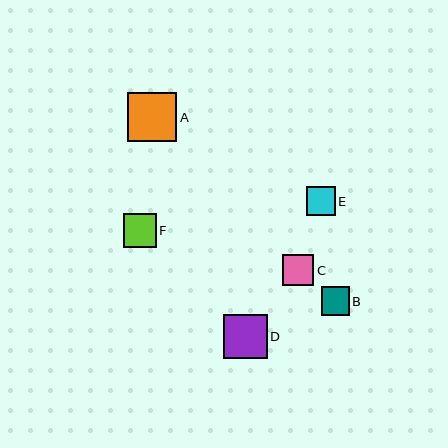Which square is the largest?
Square A is the largest with a size of approximately 49 pixels.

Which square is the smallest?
Square B is the smallest with a size of approximately 28 pixels.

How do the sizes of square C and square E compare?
Square C and square E are approximately the same size.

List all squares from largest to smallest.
From largest to smallest: A, D, F, C, E, B.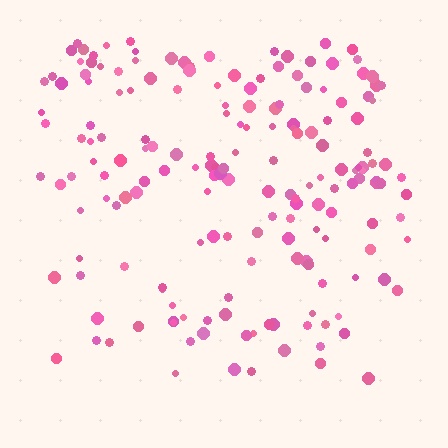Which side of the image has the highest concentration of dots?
The top.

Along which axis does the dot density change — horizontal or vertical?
Vertical.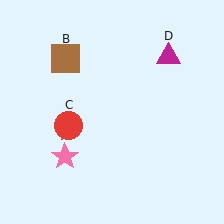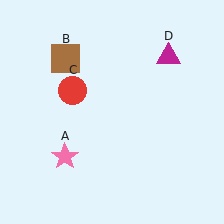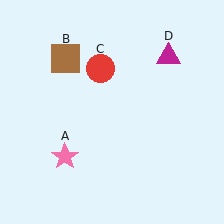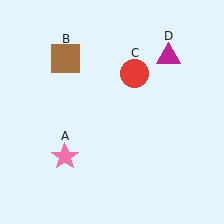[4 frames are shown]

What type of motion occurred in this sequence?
The red circle (object C) rotated clockwise around the center of the scene.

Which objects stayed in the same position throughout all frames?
Pink star (object A) and brown square (object B) and magenta triangle (object D) remained stationary.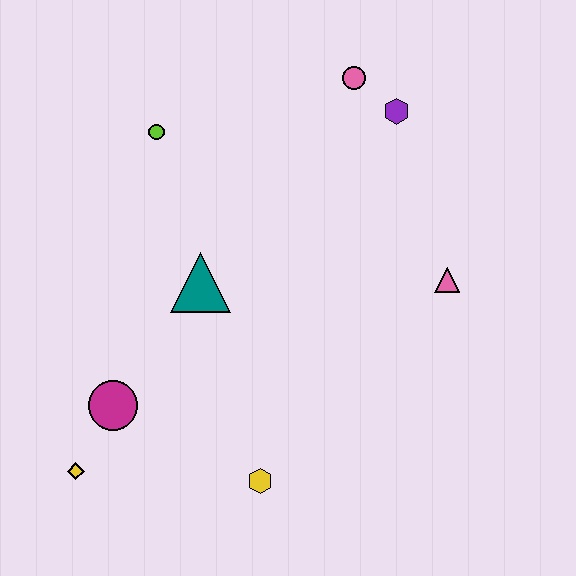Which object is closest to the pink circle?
The purple hexagon is closest to the pink circle.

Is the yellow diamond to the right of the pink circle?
No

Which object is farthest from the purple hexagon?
The yellow diamond is farthest from the purple hexagon.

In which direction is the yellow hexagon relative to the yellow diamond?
The yellow hexagon is to the right of the yellow diamond.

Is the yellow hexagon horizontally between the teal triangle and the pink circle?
Yes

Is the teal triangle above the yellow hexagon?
Yes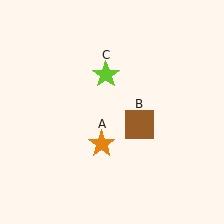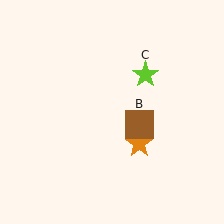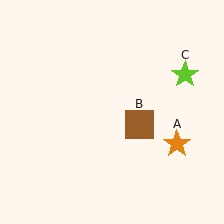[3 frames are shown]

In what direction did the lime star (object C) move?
The lime star (object C) moved right.